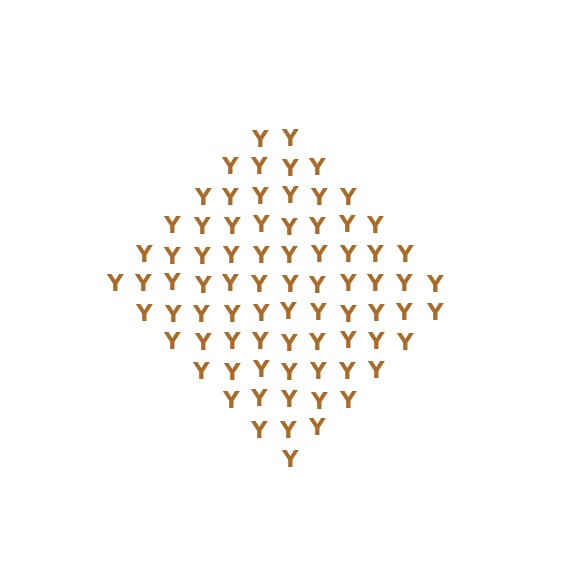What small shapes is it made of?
It is made of small letter Y's.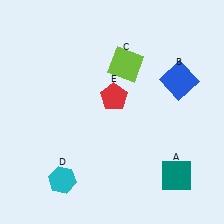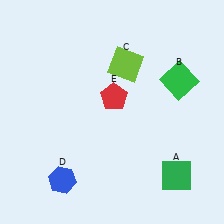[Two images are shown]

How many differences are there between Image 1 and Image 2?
There are 3 differences between the two images.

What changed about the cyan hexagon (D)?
In Image 1, D is cyan. In Image 2, it changed to blue.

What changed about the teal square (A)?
In Image 1, A is teal. In Image 2, it changed to green.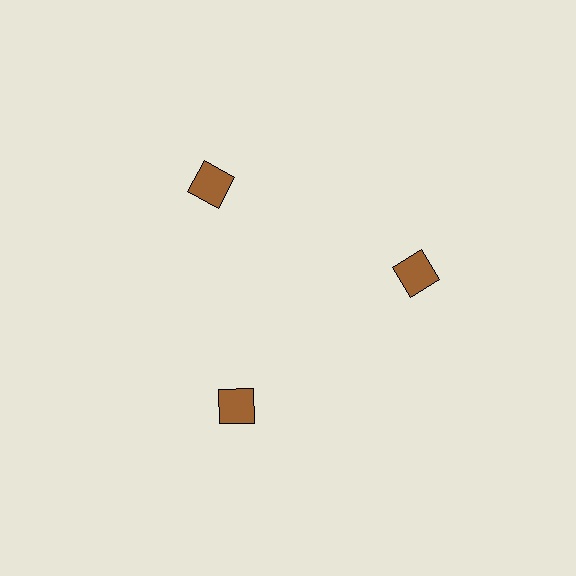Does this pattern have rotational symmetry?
Yes, this pattern has 3-fold rotational symmetry. It looks the same after rotating 120 degrees around the center.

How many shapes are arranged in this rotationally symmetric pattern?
There are 3 shapes, arranged in 3 groups of 1.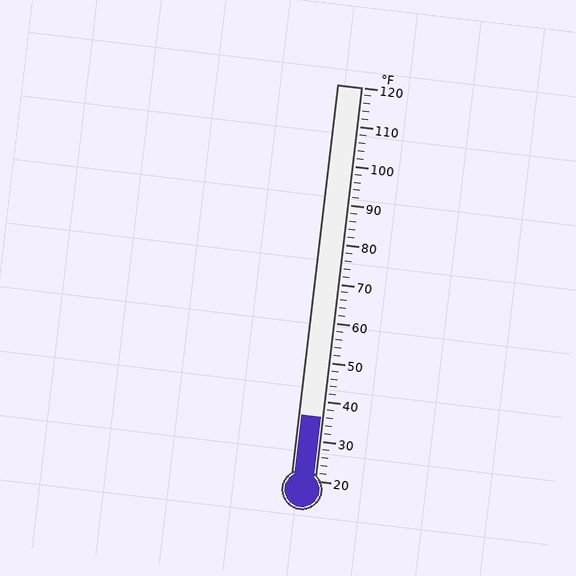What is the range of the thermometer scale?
The thermometer scale ranges from 20°F to 120°F.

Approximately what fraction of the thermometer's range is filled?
The thermometer is filled to approximately 15% of its range.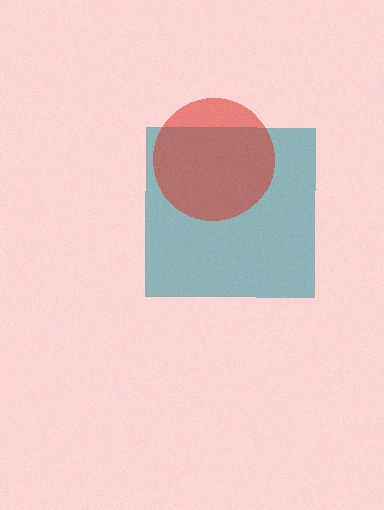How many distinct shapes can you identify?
There are 2 distinct shapes: a teal square, a red circle.